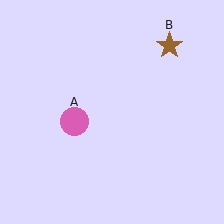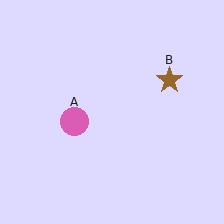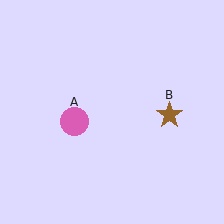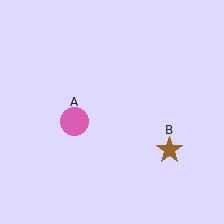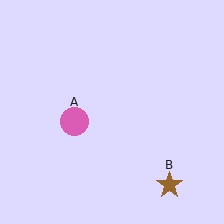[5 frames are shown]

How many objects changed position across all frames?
1 object changed position: brown star (object B).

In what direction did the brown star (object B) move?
The brown star (object B) moved down.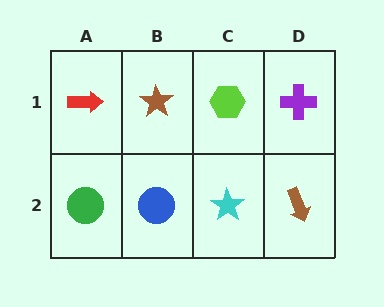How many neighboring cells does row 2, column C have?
3.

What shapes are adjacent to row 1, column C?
A cyan star (row 2, column C), a brown star (row 1, column B), a purple cross (row 1, column D).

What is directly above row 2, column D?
A purple cross.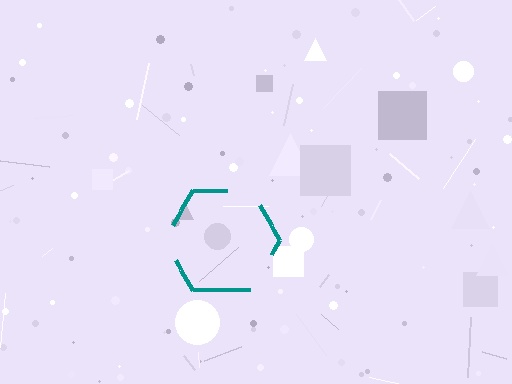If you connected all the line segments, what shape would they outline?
They would outline a hexagon.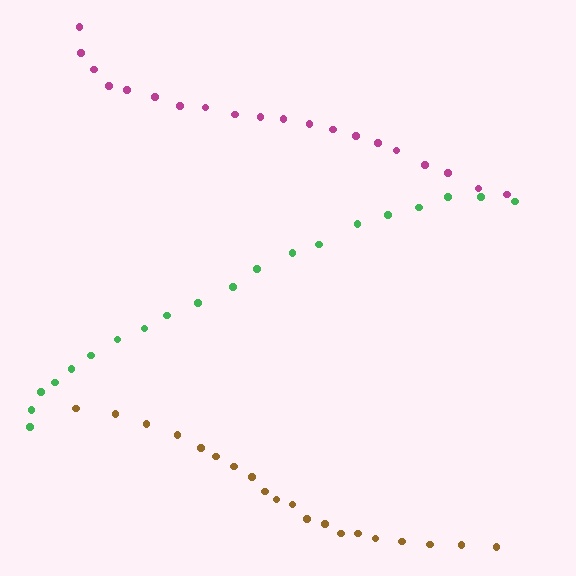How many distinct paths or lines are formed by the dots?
There are 3 distinct paths.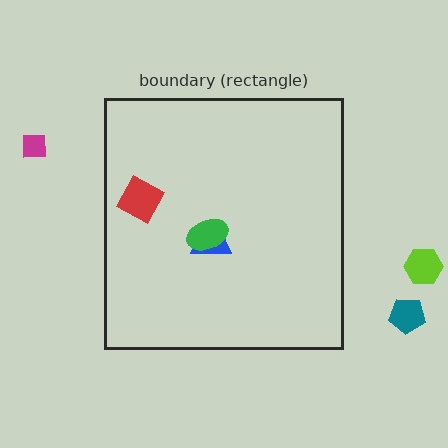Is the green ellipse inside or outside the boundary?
Inside.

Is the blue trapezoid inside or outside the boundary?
Inside.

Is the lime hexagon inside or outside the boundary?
Outside.